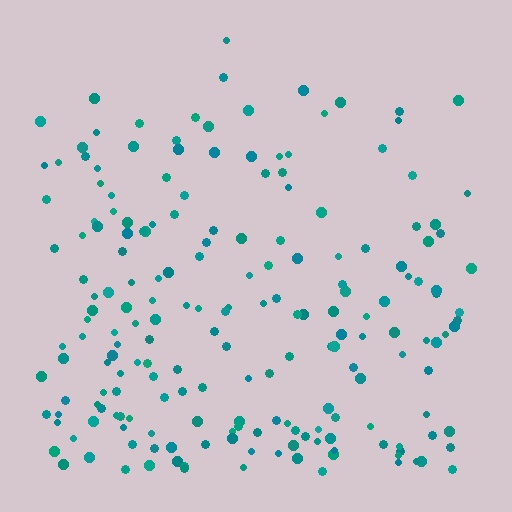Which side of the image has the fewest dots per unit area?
The top.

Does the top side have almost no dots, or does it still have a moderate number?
Still a moderate number, just noticeably fewer than the bottom.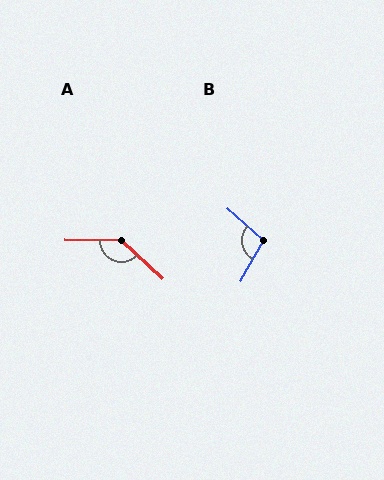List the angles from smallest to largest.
B (102°), A (138°).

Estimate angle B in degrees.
Approximately 102 degrees.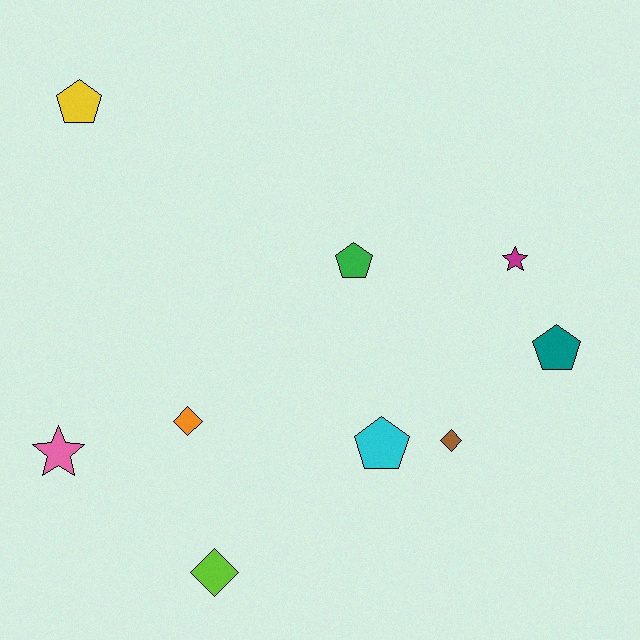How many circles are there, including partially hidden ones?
There are no circles.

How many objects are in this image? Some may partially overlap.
There are 9 objects.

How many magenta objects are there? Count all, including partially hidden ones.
There is 1 magenta object.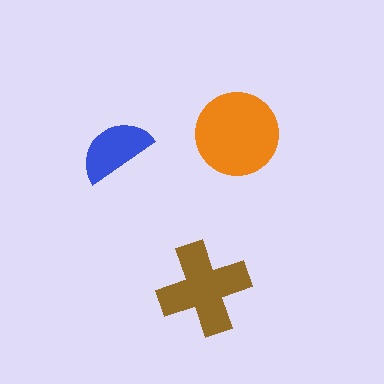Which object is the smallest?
The blue semicircle.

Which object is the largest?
The orange circle.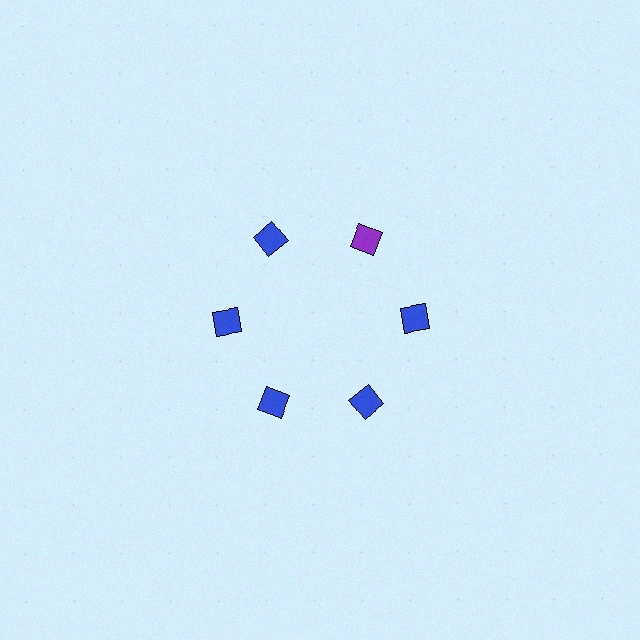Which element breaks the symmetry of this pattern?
The purple diamond at roughly the 1 o'clock position breaks the symmetry. All other shapes are blue diamonds.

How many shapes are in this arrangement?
There are 6 shapes arranged in a ring pattern.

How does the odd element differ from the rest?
It has a different color: purple instead of blue.